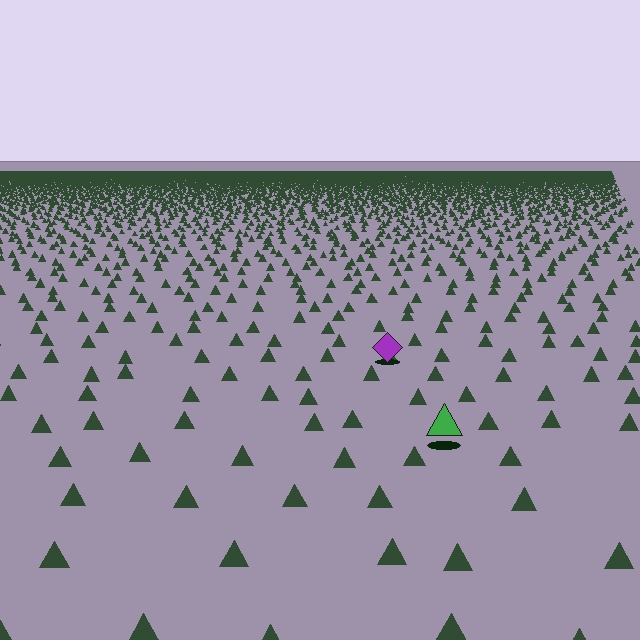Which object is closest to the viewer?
The green triangle is closest. The texture marks near it are larger and more spread out.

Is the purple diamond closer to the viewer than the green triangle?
No. The green triangle is closer — you can tell from the texture gradient: the ground texture is coarser near it.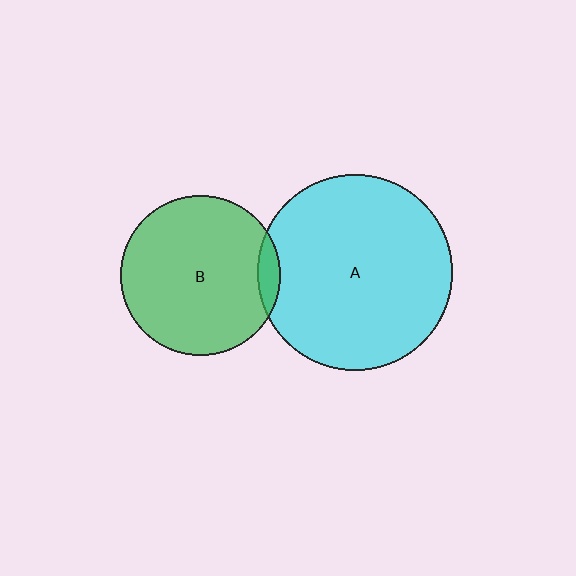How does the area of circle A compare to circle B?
Approximately 1.5 times.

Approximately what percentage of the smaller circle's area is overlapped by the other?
Approximately 5%.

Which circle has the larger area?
Circle A (cyan).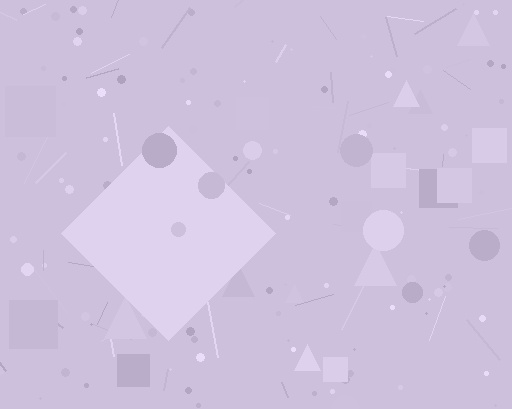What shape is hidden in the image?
A diamond is hidden in the image.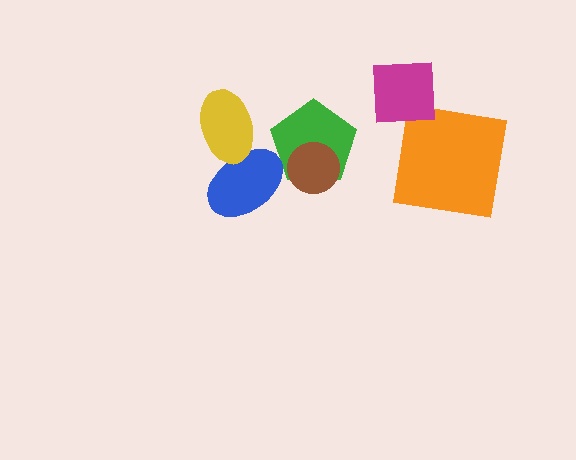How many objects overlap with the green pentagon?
1 object overlaps with the green pentagon.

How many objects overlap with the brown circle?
1 object overlaps with the brown circle.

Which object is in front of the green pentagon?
The brown circle is in front of the green pentagon.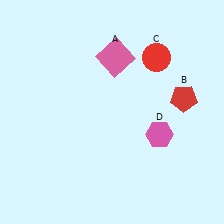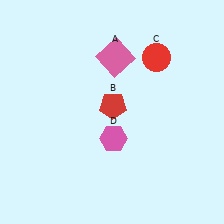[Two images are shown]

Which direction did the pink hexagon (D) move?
The pink hexagon (D) moved left.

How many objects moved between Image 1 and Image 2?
2 objects moved between the two images.